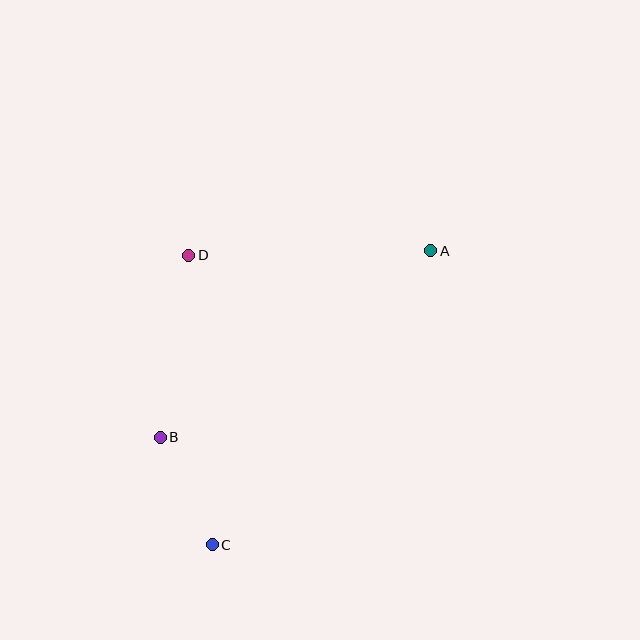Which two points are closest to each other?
Points B and C are closest to each other.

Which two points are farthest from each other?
Points A and C are farthest from each other.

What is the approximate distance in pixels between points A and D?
The distance between A and D is approximately 242 pixels.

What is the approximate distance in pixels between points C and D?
The distance between C and D is approximately 290 pixels.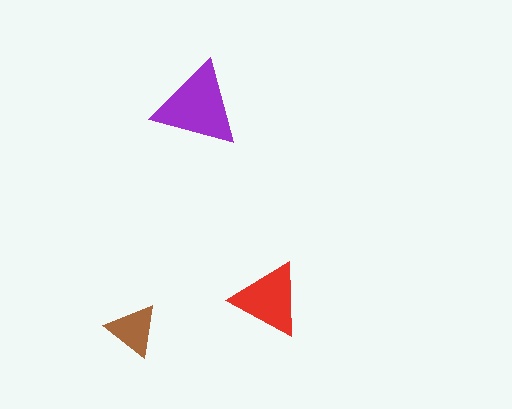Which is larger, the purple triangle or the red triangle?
The purple one.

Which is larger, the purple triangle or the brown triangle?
The purple one.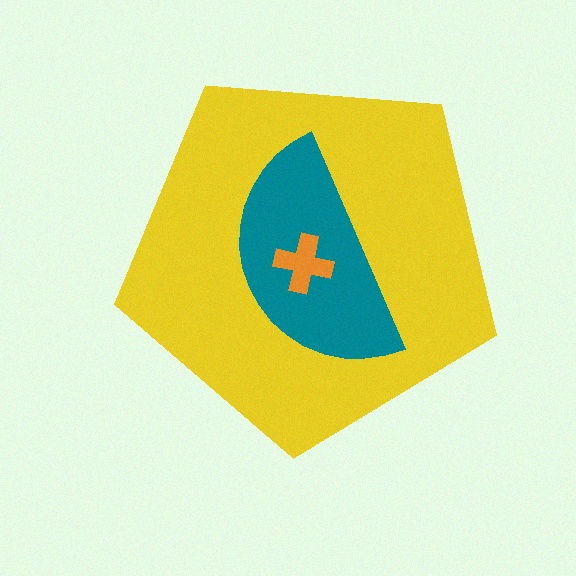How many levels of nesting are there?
3.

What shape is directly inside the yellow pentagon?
The teal semicircle.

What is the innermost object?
The orange cross.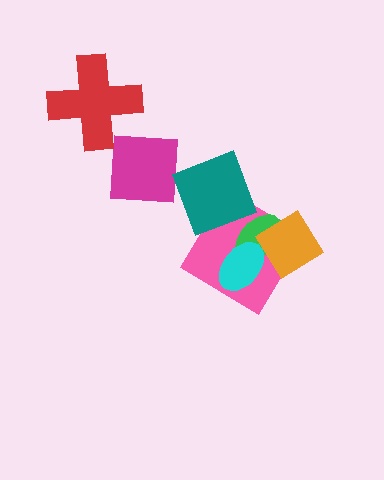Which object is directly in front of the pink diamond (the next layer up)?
The green ellipse is directly in front of the pink diamond.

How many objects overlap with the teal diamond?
3 objects overlap with the teal diamond.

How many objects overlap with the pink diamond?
4 objects overlap with the pink diamond.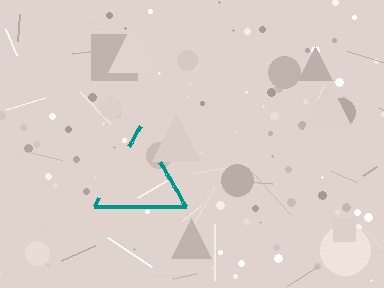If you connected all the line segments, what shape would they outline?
They would outline a triangle.